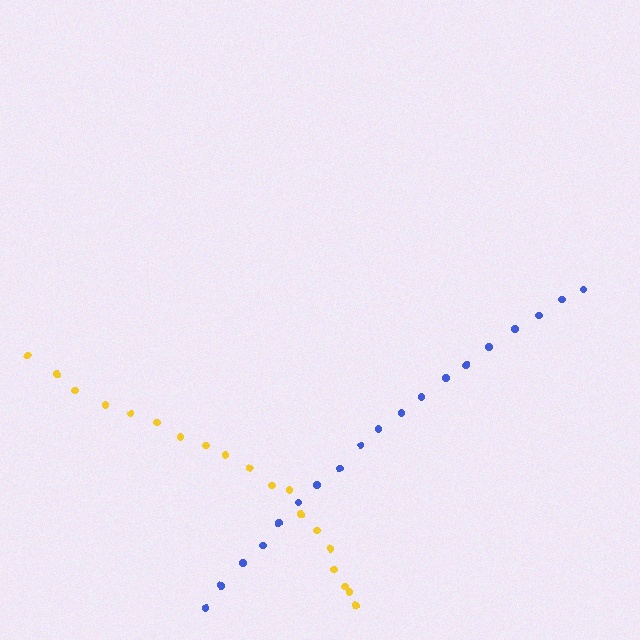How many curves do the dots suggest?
There are 2 distinct paths.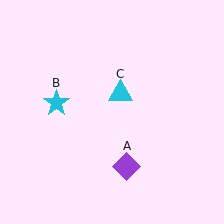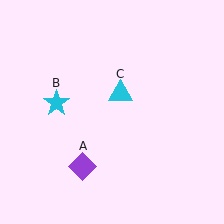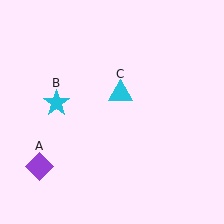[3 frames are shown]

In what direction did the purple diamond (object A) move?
The purple diamond (object A) moved left.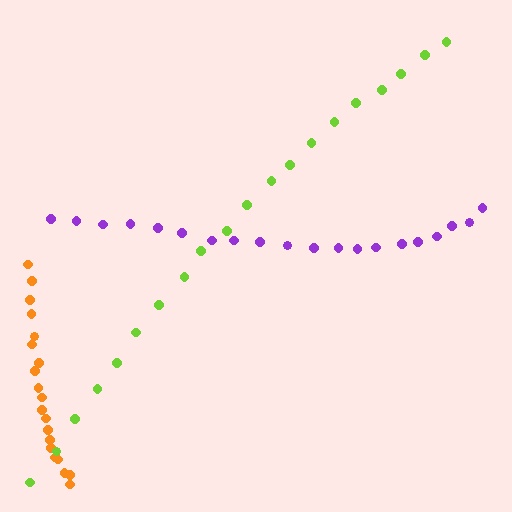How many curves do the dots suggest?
There are 3 distinct paths.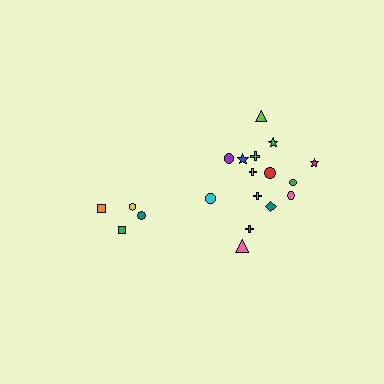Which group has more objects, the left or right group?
The right group.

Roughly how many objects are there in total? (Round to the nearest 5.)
Roughly 20 objects in total.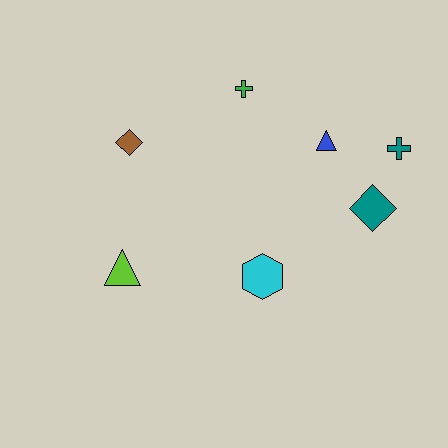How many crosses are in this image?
There are 2 crosses.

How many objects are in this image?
There are 7 objects.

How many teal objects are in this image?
There are 2 teal objects.